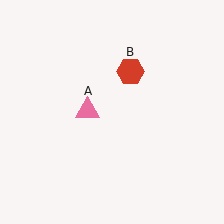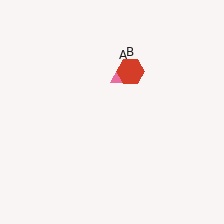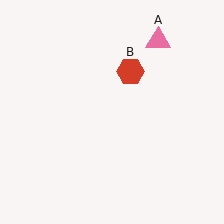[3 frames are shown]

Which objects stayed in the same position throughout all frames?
Red hexagon (object B) remained stationary.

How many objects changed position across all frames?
1 object changed position: pink triangle (object A).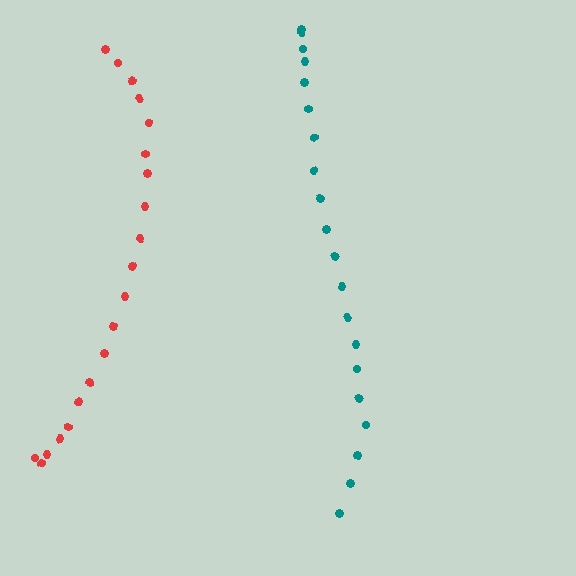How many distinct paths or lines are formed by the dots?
There are 2 distinct paths.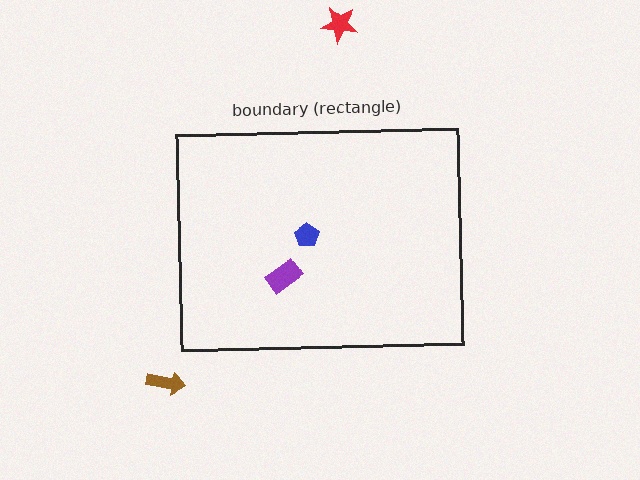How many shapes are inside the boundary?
2 inside, 2 outside.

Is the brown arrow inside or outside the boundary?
Outside.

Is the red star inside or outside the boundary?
Outside.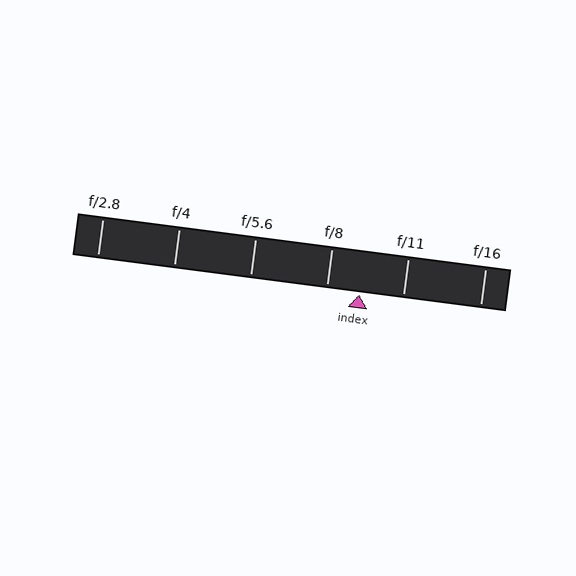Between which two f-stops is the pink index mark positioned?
The index mark is between f/8 and f/11.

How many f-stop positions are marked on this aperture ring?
There are 6 f-stop positions marked.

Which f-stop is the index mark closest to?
The index mark is closest to f/8.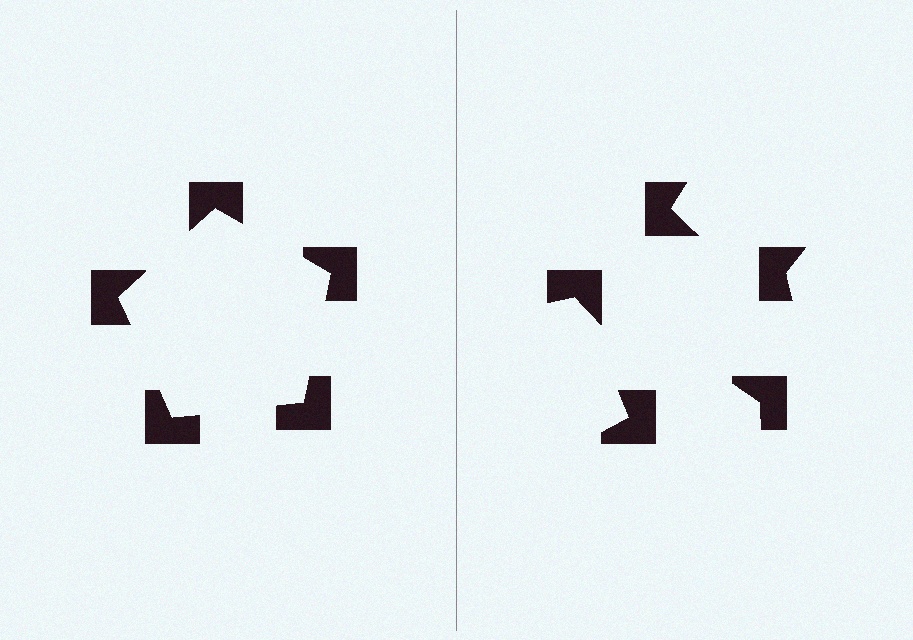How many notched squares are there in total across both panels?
10 — 5 on each side.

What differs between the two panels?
The notched squares are positioned identically on both sides; only the wedge orientations differ. On the left they align to a pentagon; on the right they are misaligned.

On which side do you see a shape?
An illusory pentagon appears on the left side. On the right side the wedge cuts are rotated, so no coherent shape forms.